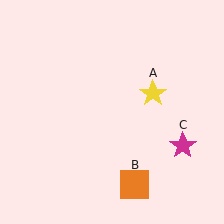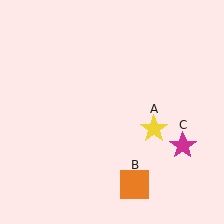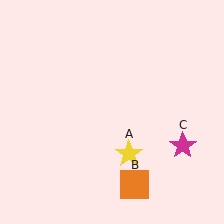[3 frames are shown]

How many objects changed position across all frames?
1 object changed position: yellow star (object A).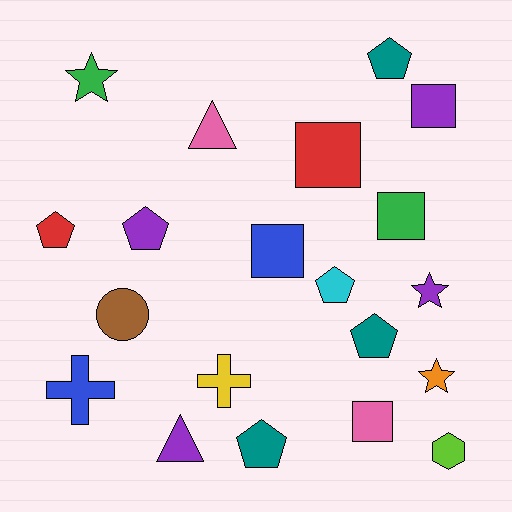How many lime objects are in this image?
There is 1 lime object.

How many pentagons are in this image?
There are 6 pentagons.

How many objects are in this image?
There are 20 objects.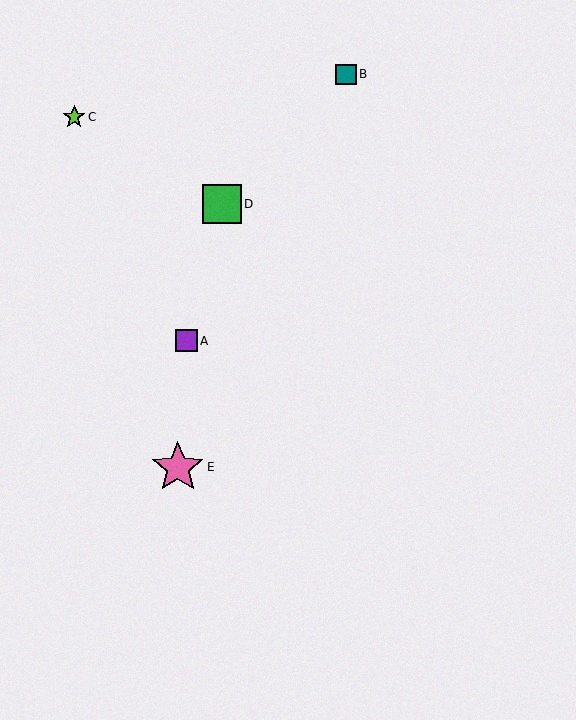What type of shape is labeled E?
Shape E is a pink star.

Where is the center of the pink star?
The center of the pink star is at (178, 467).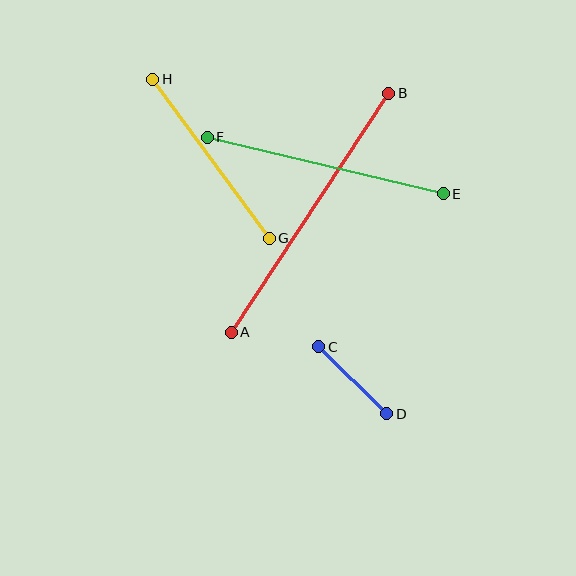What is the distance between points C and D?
The distance is approximately 95 pixels.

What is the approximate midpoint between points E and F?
The midpoint is at approximately (325, 166) pixels.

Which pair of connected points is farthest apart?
Points A and B are farthest apart.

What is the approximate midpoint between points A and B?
The midpoint is at approximately (310, 213) pixels.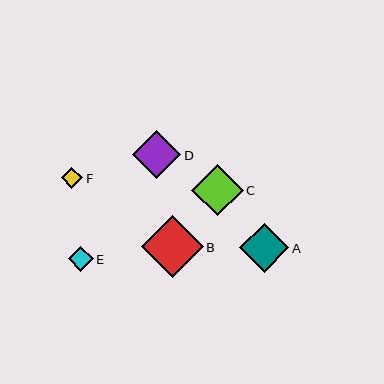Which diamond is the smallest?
Diamond F is the smallest with a size of approximately 21 pixels.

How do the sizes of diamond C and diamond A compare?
Diamond C and diamond A are approximately the same size.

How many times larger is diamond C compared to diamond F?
Diamond C is approximately 2.4 times the size of diamond F.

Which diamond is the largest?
Diamond B is the largest with a size of approximately 62 pixels.